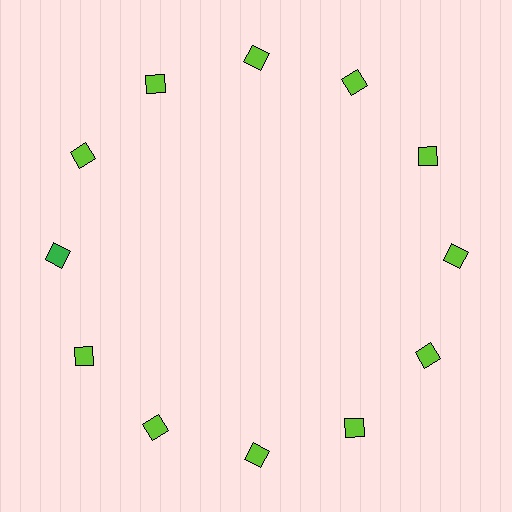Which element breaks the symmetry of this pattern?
The green diamond at roughly the 9 o'clock position breaks the symmetry. All other shapes are lime diamonds.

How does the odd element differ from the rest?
It has a different color: green instead of lime.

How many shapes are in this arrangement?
There are 12 shapes arranged in a ring pattern.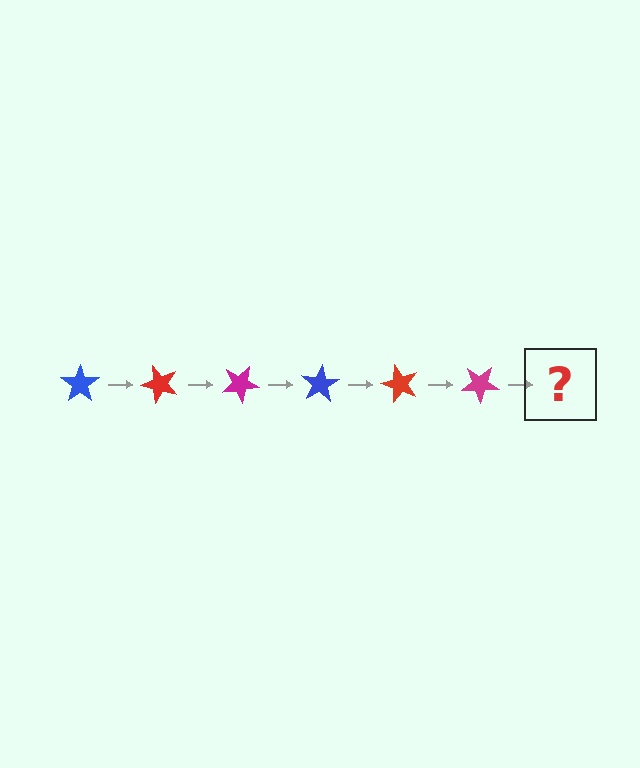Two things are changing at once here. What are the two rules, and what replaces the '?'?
The two rules are that it rotates 50 degrees each step and the color cycles through blue, red, and magenta. The '?' should be a blue star, rotated 300 degrees from the start.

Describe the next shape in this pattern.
It should be a blue star, rotated 300 degrees from the start.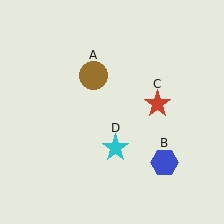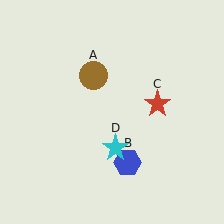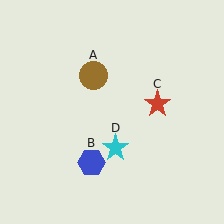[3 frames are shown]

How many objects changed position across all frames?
1 object changed position: blue hexagon (object B).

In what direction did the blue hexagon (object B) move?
The blue hexagon (object B) moved left.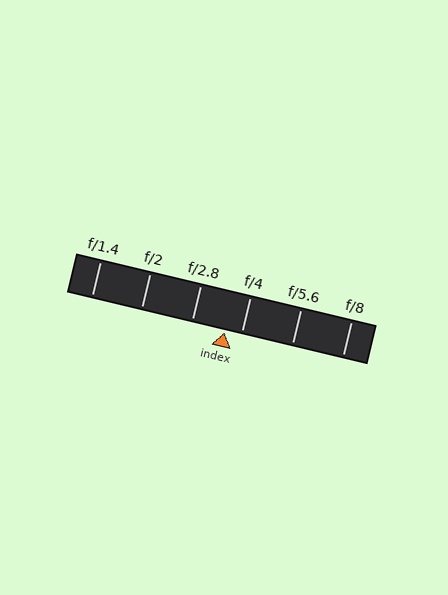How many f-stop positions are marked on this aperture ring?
There are 6 f-stop positions marked.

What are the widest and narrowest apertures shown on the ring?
The widest aperture shown is f/1.4 and the narrowest is f/8.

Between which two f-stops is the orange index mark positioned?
The index mark is between f/2.8 and f/4.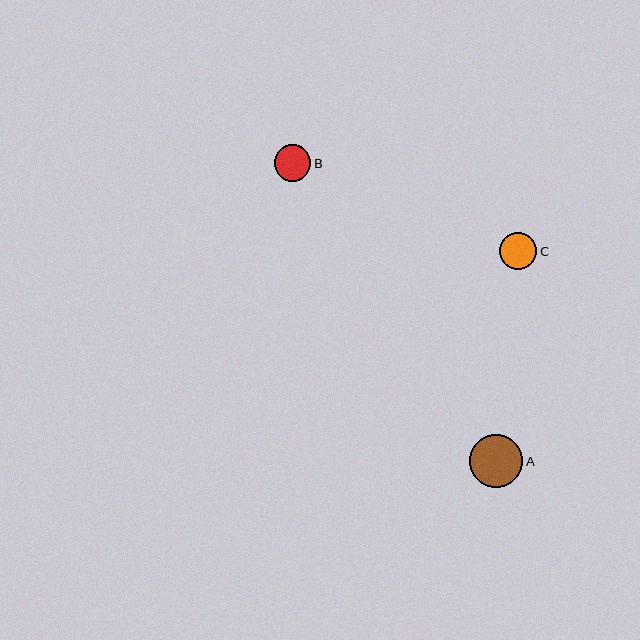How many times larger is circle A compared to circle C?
Circle A is approximately 1.4 times the size of circle C.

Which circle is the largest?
Circle A is the largest with a size of approximately 53 pixels.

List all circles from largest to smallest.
From largest to smallest: A, C, B.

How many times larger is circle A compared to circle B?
Circle A is approximately 1.4 times the size of circle B.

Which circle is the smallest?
Circle B is the smallest with a size of approximately 37 pixels.